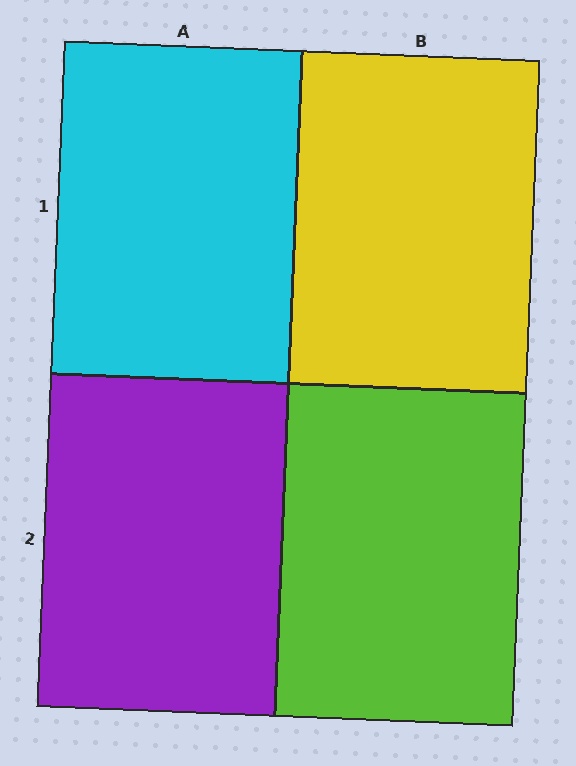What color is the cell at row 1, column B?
Yellow.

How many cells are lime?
1 cell is lime.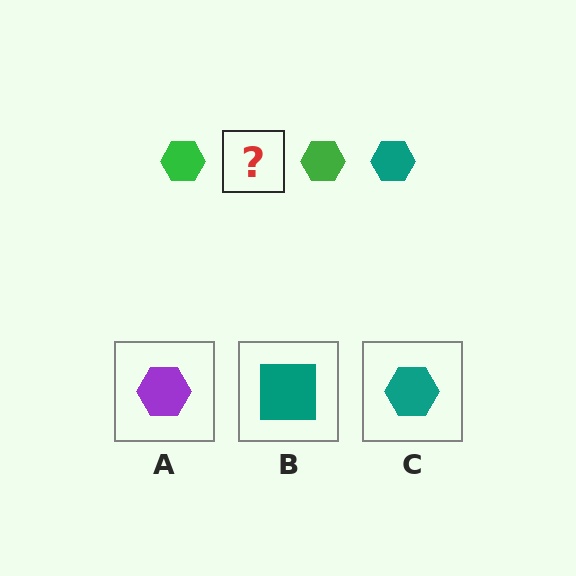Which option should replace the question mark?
Option C.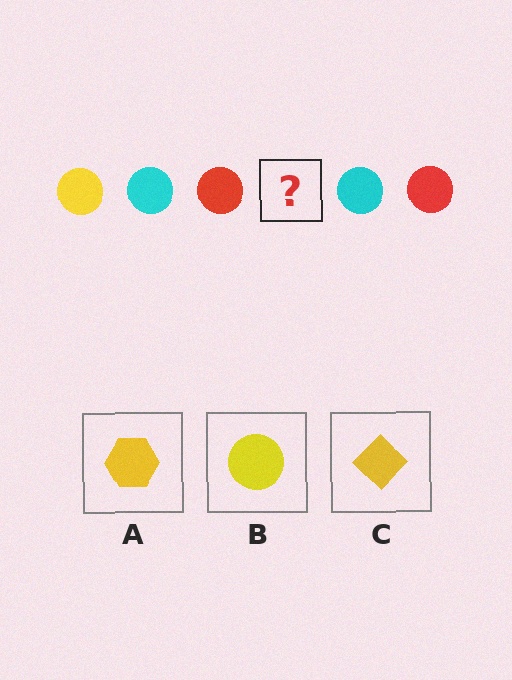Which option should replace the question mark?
Option B.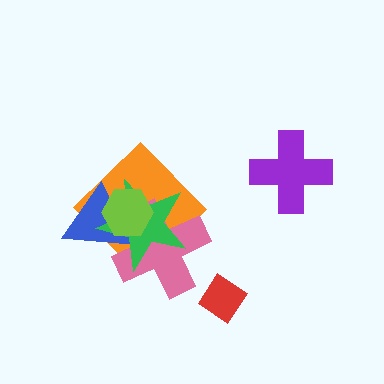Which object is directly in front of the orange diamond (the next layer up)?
The blue triangle is directly in front of the orange diamond.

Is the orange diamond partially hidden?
Yes, it is partially covered by another shape.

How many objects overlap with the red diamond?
0 objects overlap with the red diamond.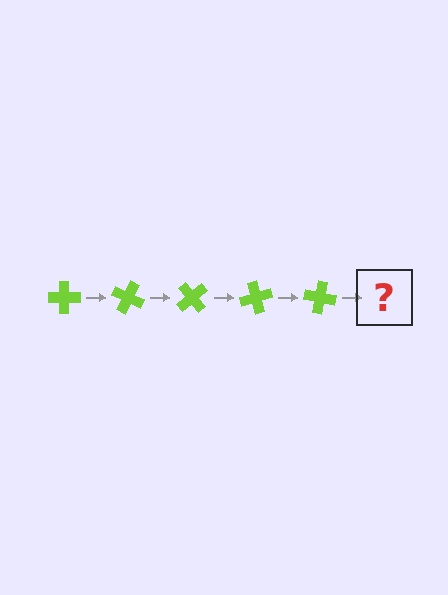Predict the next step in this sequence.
The next step is a lime cross rotated 125 degrees.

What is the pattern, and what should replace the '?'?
The pattern is that the cross rotates 25 degrees each step. The '?' should be a lime cross rotated 125 degrees.